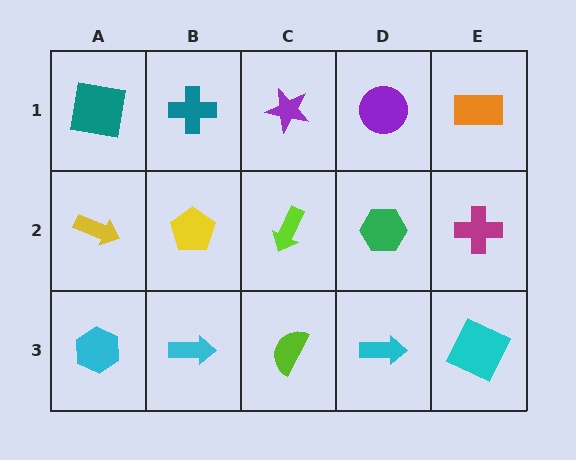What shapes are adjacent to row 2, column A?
A teal square (row 1, column A), a cyan hexagon (row 3, column A), a yellow pentagon (row 2, column B).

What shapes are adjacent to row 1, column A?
A yellow arrow (row 2, column A), a teal cross (row 1, column B).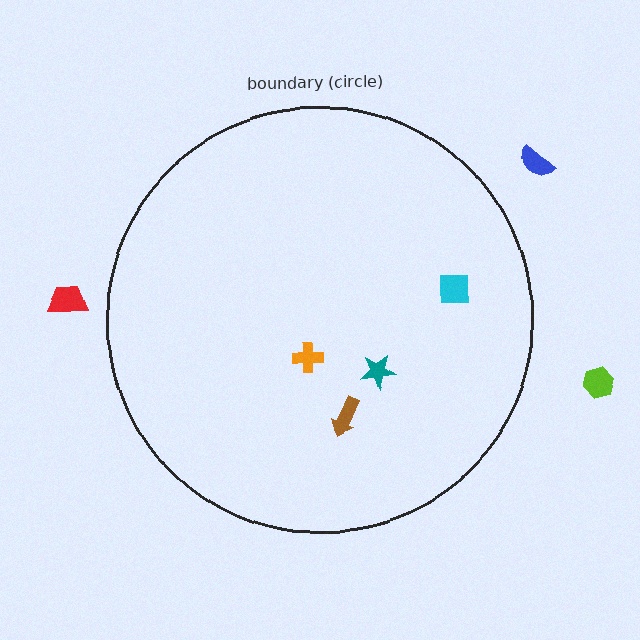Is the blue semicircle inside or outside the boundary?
Outside.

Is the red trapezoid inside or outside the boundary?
Outside.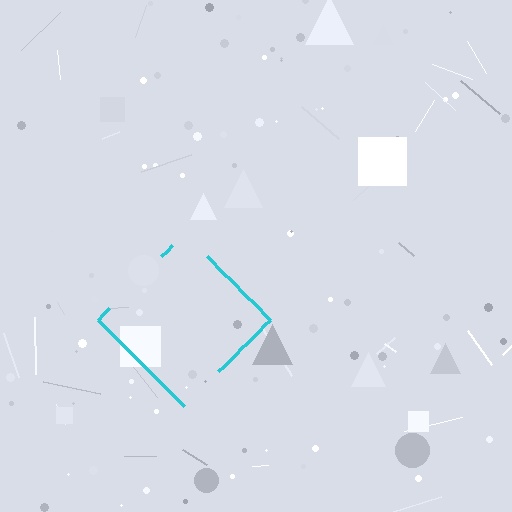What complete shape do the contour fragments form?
The contour fragments form a diamond.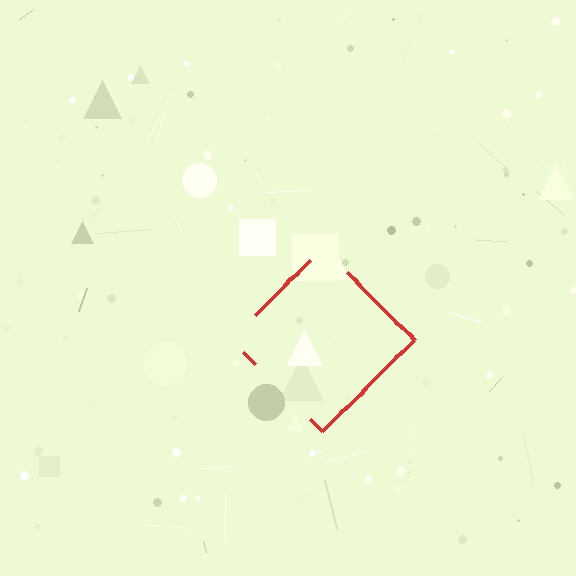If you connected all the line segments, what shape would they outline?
They would outline a diamond.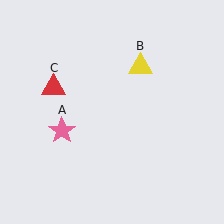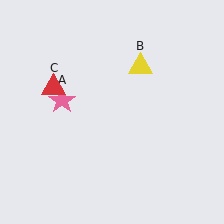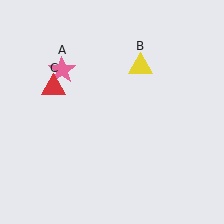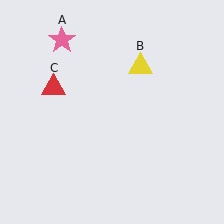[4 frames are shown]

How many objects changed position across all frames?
1 object changed position: pink star (object A).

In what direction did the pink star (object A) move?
The pink star (object A) moved up.